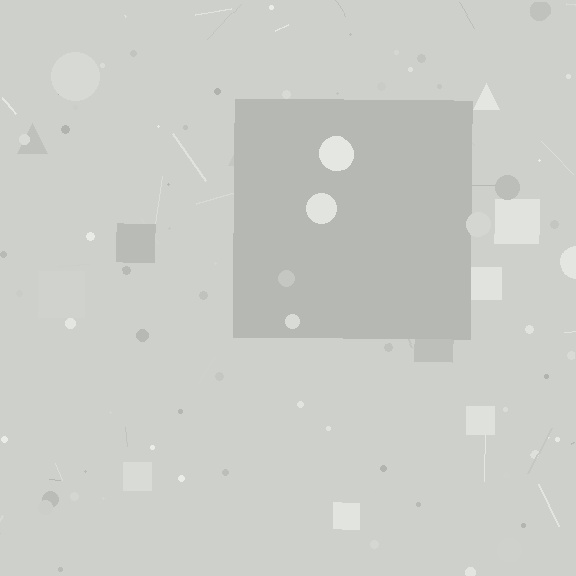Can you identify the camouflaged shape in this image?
The camouflaged shape is a square.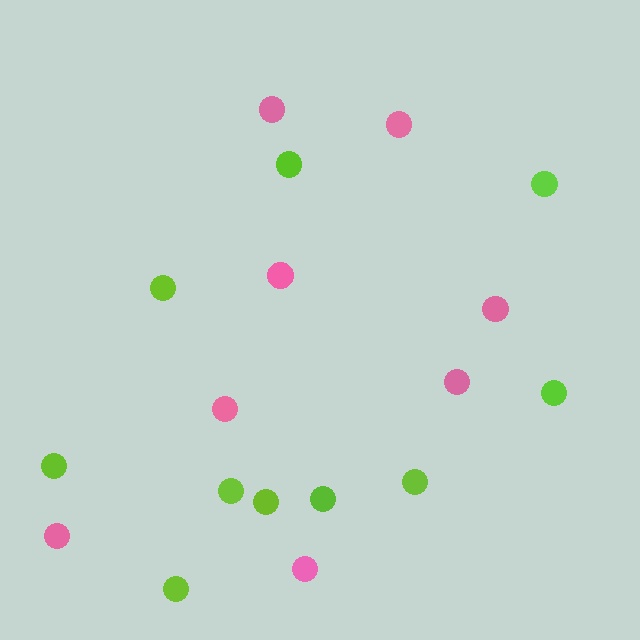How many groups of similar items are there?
There are 2 groups: one group of pink circles (8) and one group of lime circles (10).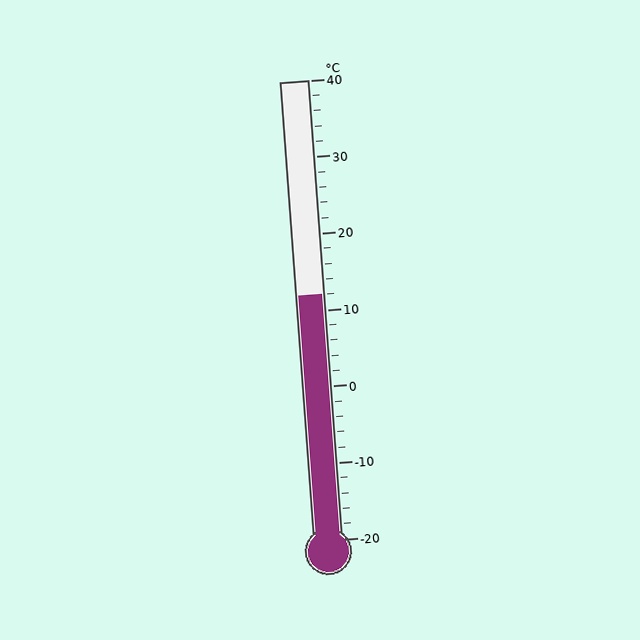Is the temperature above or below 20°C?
The temperature is below 20°C.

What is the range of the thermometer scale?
The thermometer scale ranges from -20°C to 40°C.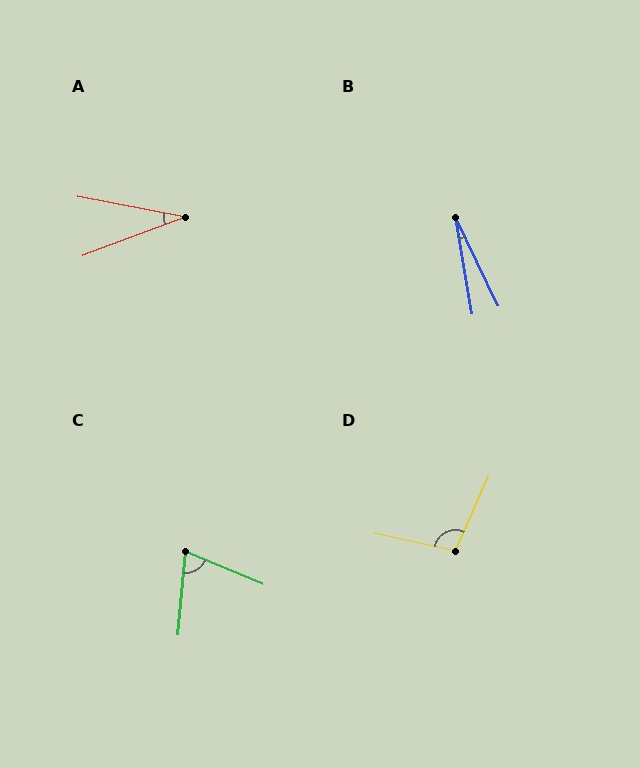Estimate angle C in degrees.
Approximately 73 degrees.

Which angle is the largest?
D, at approximately 102 degrees.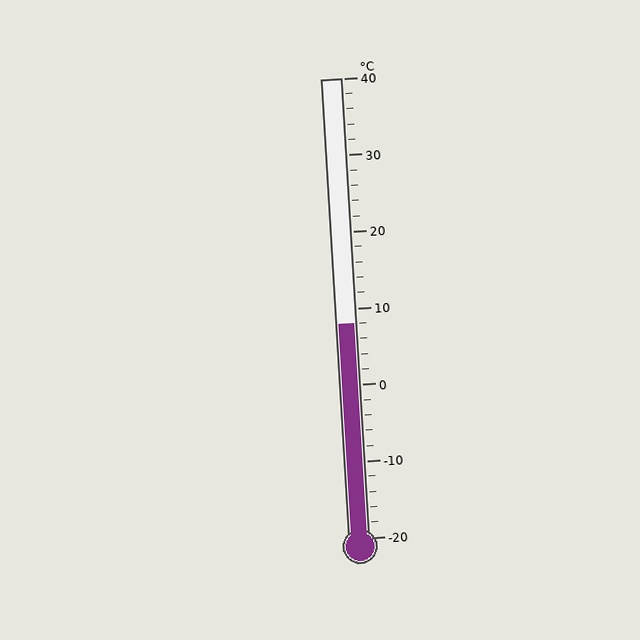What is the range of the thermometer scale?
The thermometer scale ranges from -20°C to 40°C.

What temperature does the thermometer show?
The thermometer shows approximately 8°C.